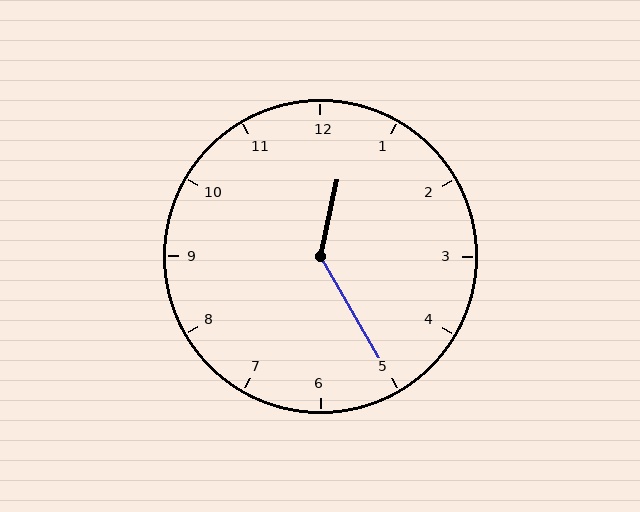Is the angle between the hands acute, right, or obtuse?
It is obtuse.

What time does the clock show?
12:25.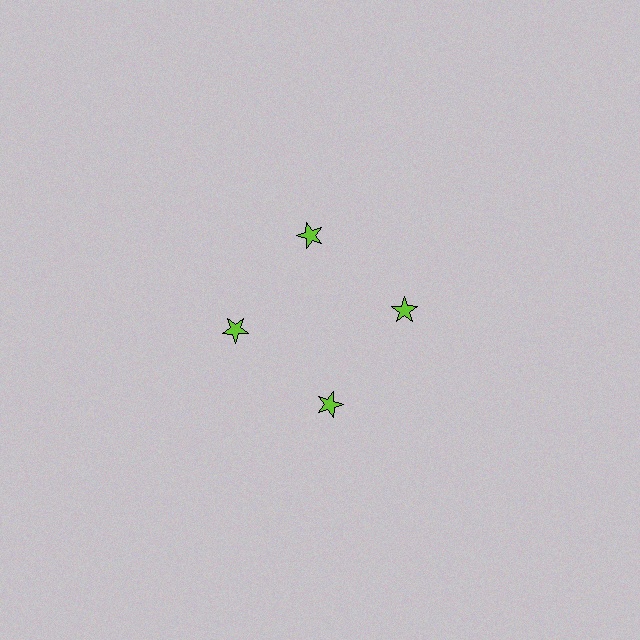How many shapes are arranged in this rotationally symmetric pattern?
There are 4 shapes, arranged in 4 groups of 1.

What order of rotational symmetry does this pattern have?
This pattern has 4-fold rotational symmetry.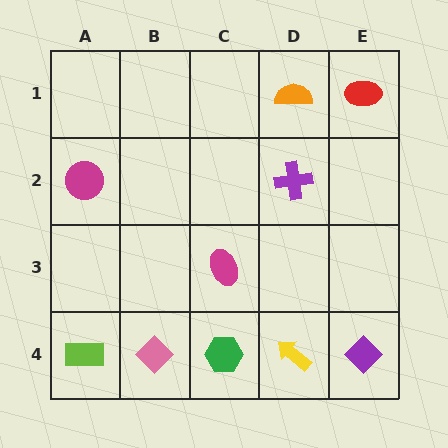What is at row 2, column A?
A magenta circle.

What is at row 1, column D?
An orange semicircle.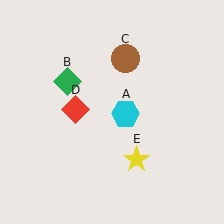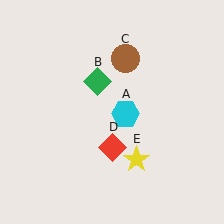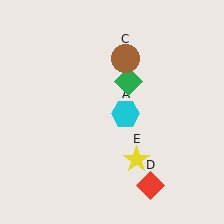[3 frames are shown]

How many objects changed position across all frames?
2 objects changed position: green diamond (object B), red diamond (object D).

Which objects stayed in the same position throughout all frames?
Cyan hexagon (object A) and brown circle (object C) and yellow star (object E) remained stationary.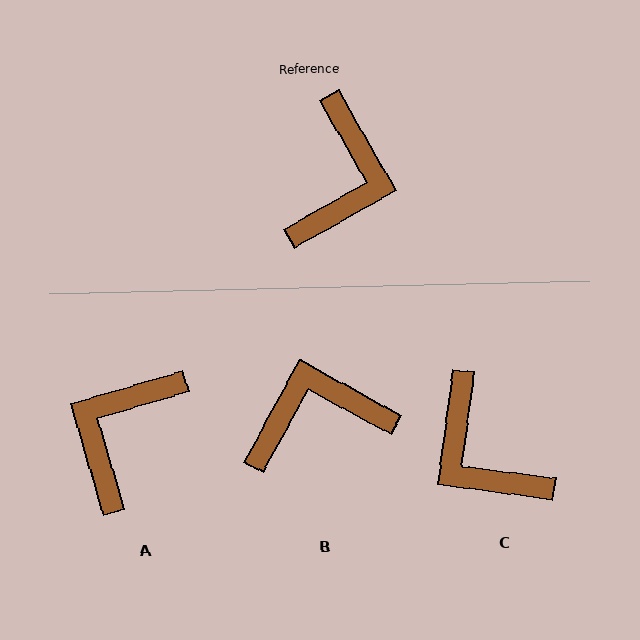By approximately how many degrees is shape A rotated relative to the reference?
Approximately 167 degrees counter-clockwise.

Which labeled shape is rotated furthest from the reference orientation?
A, about 167 degrees away.